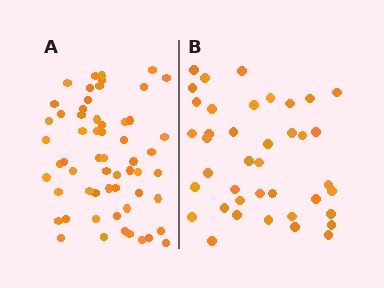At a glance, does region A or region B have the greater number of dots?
Region A (the left region) has more dots.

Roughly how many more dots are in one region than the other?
Region A has approximately 20 more dots than region B.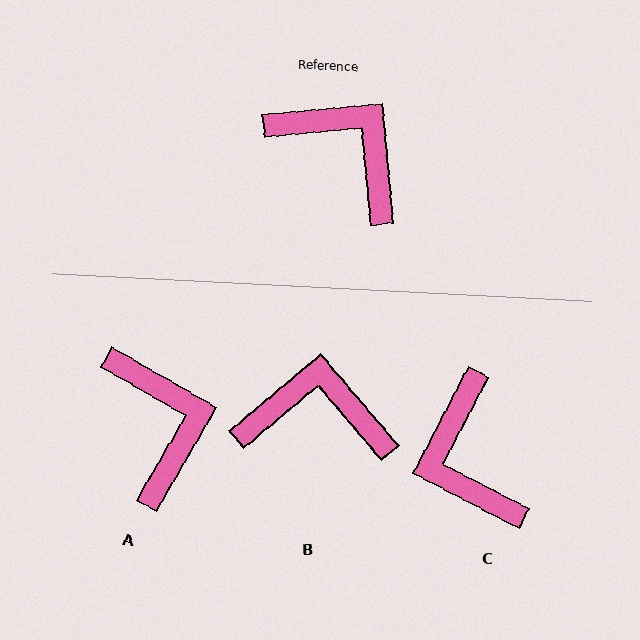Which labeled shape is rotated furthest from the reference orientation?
C, about 147 degrees away.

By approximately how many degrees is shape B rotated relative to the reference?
Approximately 35 degrees counter-clockwise.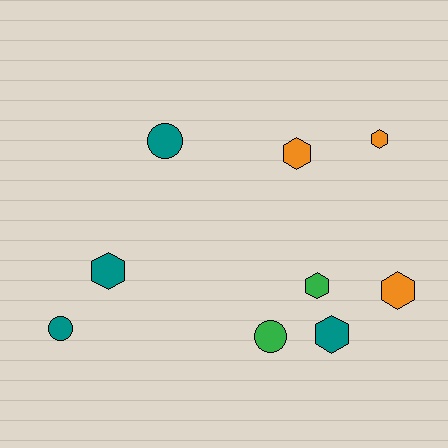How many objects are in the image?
There are 9 objects.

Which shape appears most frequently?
Hexagon, with 6 objects.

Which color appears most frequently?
Teal, with 4 objects.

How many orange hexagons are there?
There are 3 orange hexagons.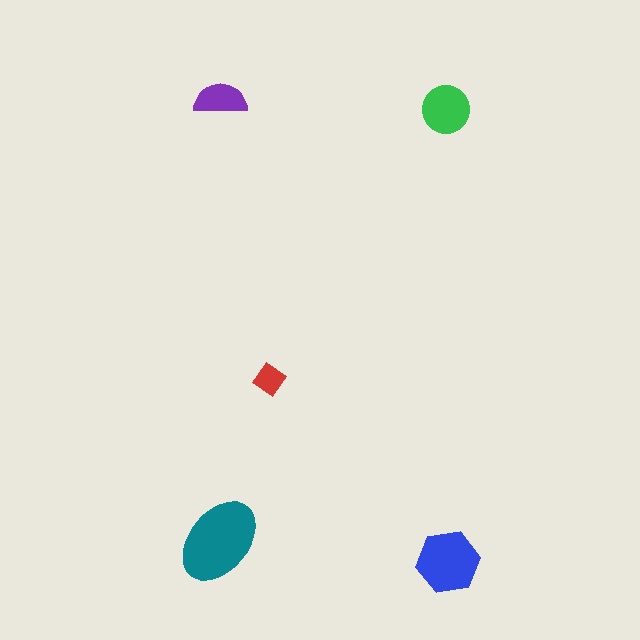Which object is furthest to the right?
The blue hexagon is rightmost.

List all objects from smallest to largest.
The red diamond, the purple semicircle, the green circle, the blue hexagon, the teal ellipse.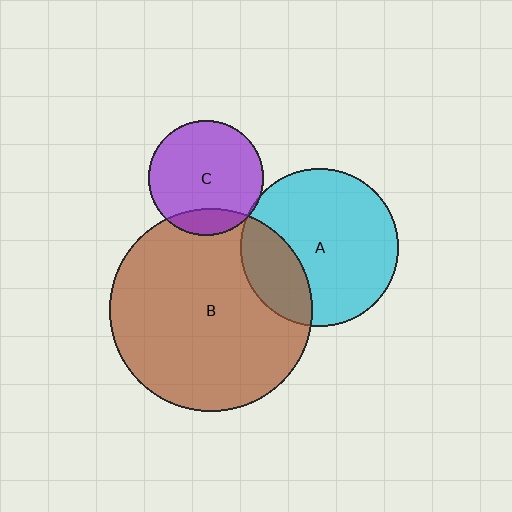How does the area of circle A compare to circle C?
Approximately 1.9 times.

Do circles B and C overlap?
Yes.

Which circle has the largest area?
Circle B (brown).